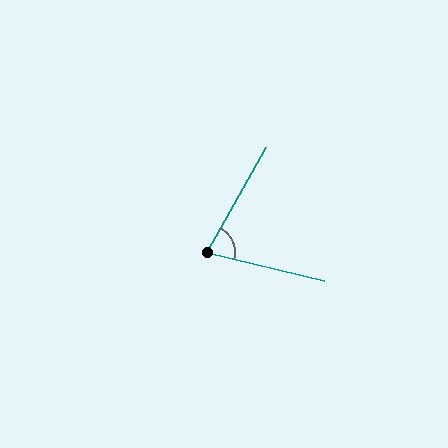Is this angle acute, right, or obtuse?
It is acute.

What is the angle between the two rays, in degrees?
Approximately 74 degrees.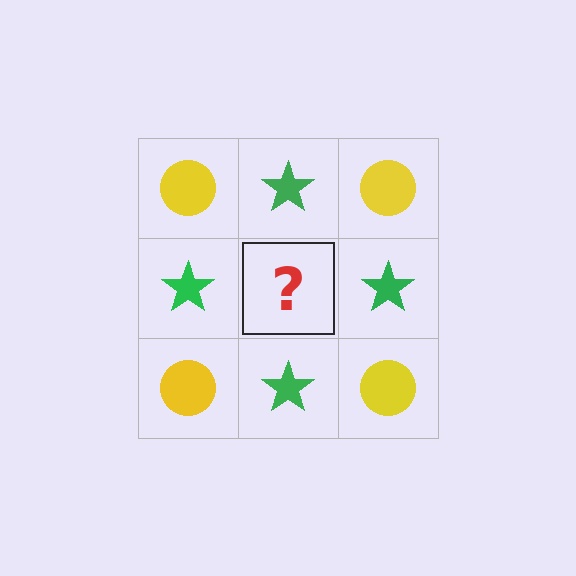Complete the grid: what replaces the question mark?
The question mark should be replaced with a yellow circle.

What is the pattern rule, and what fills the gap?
The rule is that it alternates yellow circle and green star in a checkerboard pattern. The gap should be filled with a yellow circle.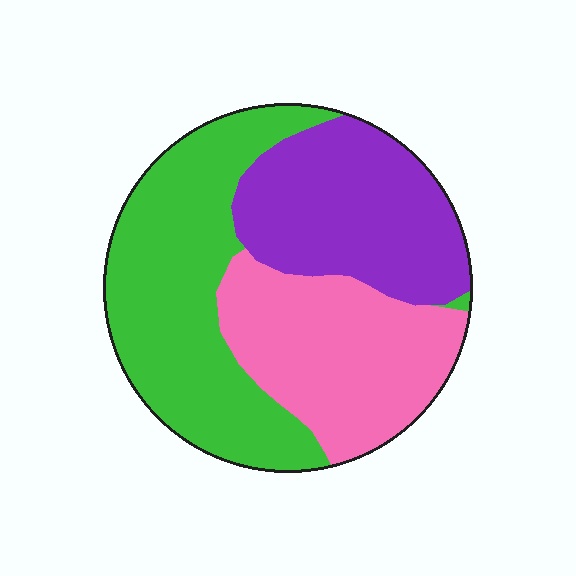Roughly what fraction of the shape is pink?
Pink covers roughly 30% of the shape.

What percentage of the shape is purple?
Purple covers about 30% of the shape.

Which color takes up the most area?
Green, at roughly 40%.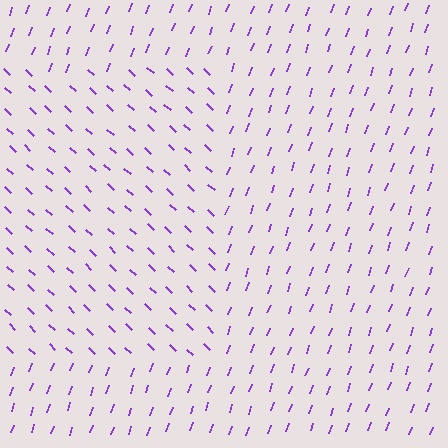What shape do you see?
I see a rectangle.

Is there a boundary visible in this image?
Yes, there is a texture boundary formed by a change in line orientation.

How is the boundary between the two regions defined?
The boundary is defined purely by a change in line orientation (approximately 67 degrees difference). All lines are the same color and thickness.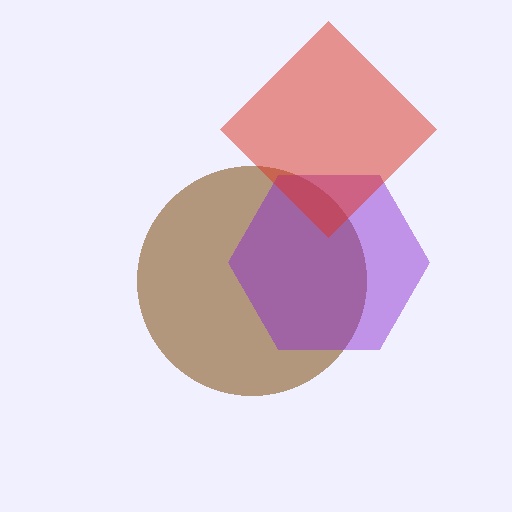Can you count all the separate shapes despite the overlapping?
Yes, there are 3 separate shapes.